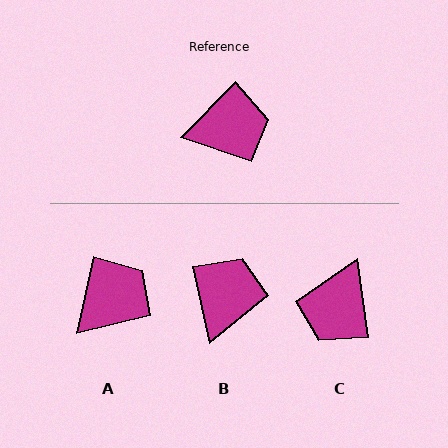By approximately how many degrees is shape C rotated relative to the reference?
Approximately 127 degrees clockwise.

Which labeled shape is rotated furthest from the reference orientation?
C, about 127 degrees away.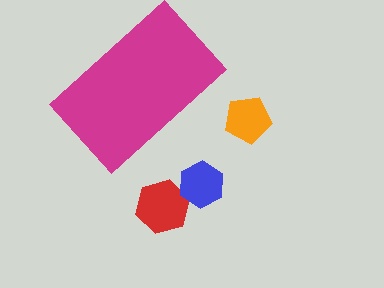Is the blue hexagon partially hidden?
No, the blue hexagon is fully visible.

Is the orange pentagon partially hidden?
No, the orange pentagon is fully visible.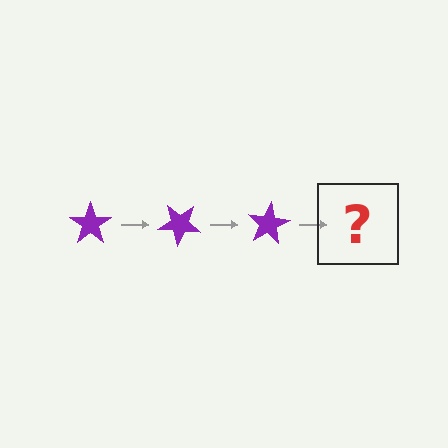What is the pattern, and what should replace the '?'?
The pattern is that the star rotates 40 degrees each step. The '?' should be a purple star rotated 120 degrees.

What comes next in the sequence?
The next element should be a purple star rotated 120 degrees.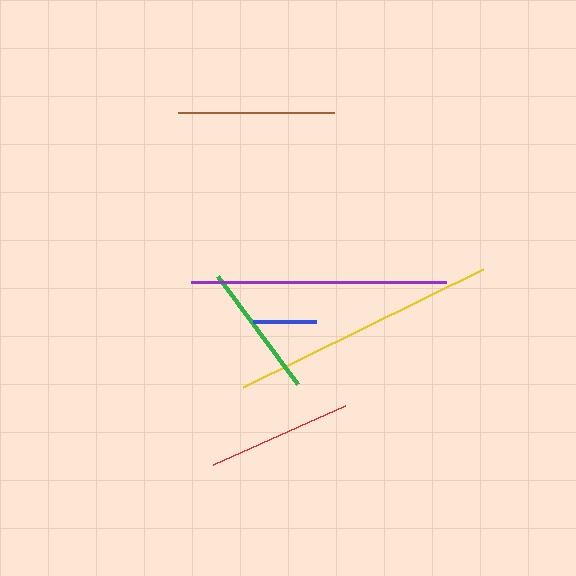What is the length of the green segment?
The green segment is approximately 134 pixels long.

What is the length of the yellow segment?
The yellow segment is approximately 267 pixels long.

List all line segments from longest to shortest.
From longest to shortest: yellow, purple, brown, red, green, blue.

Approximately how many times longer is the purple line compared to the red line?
The purple line is approximately 1.8 times the length of the red line.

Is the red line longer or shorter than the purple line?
The purple line is longer than the red line.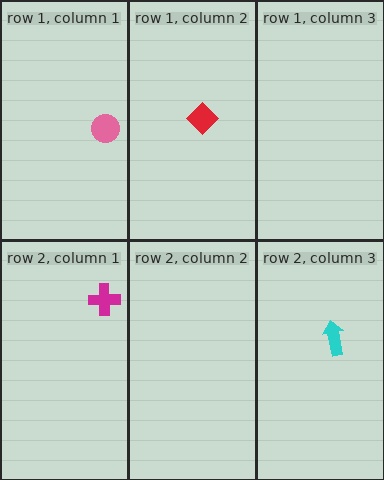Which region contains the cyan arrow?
The row 2, column 3 region.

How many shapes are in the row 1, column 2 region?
1.